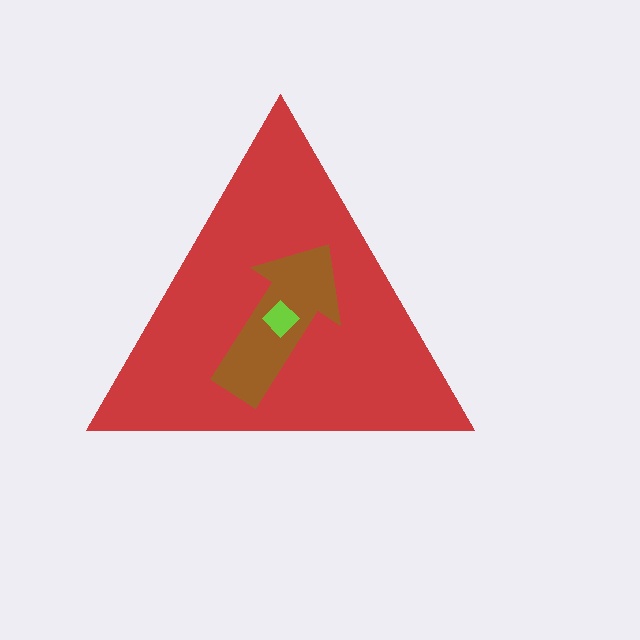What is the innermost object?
The lime diamond.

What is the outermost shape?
The red triangle.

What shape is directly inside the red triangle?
The brown arrow.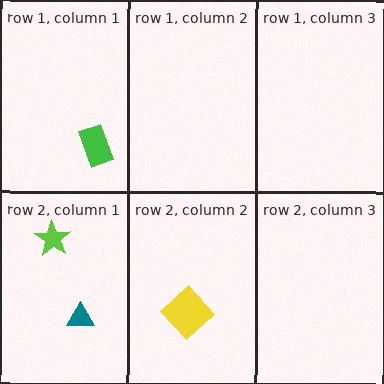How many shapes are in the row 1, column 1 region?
1.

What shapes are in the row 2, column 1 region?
The teal triangle, the lime star.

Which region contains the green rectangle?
The row 1, column 1 region.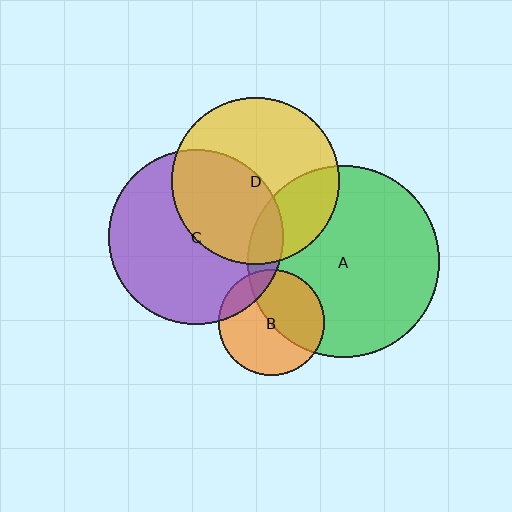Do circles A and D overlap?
Yes.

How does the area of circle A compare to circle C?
Approximately 1.2 times.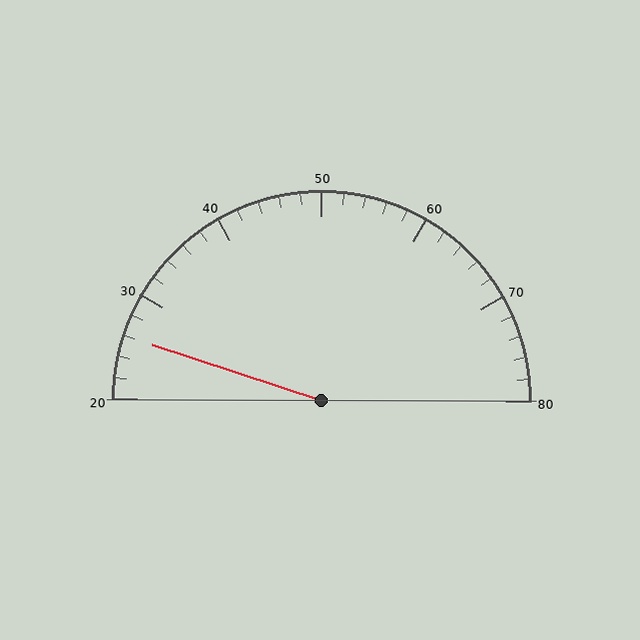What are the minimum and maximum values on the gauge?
The gauge ranges from 20 to 80.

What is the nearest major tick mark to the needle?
The nearest major tick mark is 30.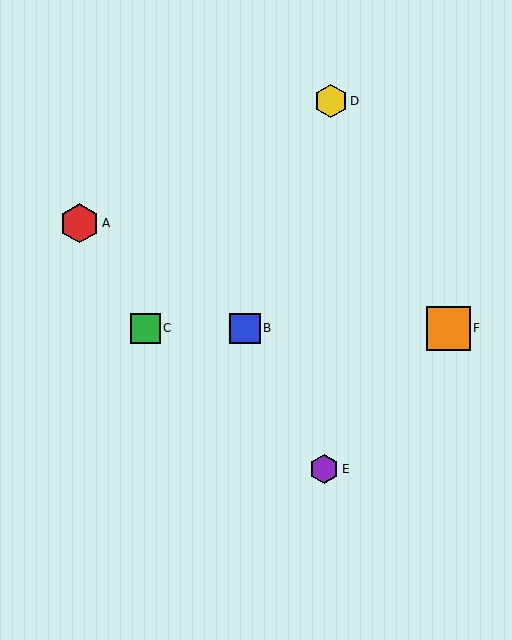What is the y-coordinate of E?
Object E is at y≈469.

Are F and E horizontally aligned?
No, F is at y≈328 and E is at y≈469.